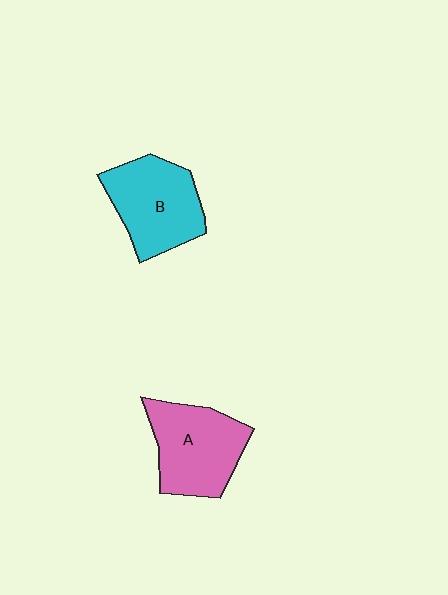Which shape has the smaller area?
Shape B (cyan).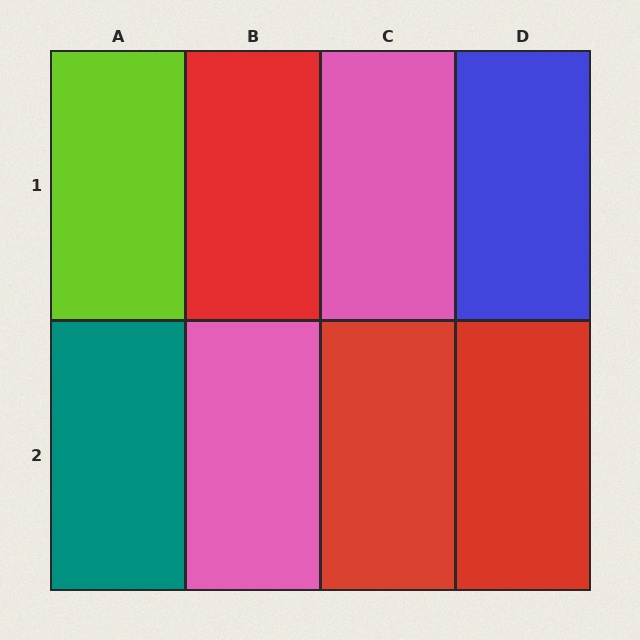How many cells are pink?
2 cells are pink.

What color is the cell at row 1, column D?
Blue.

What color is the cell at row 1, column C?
Pink.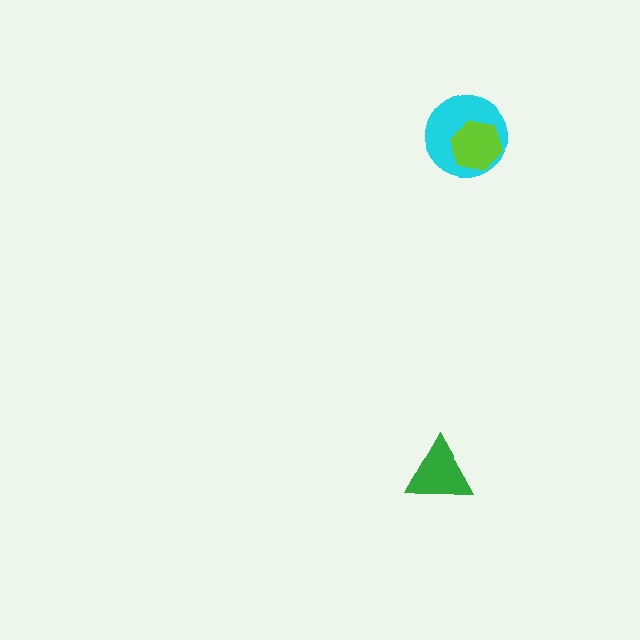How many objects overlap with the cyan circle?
1 object overlaps with the cyan circle.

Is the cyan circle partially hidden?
Yes, it is partially covered by another shape.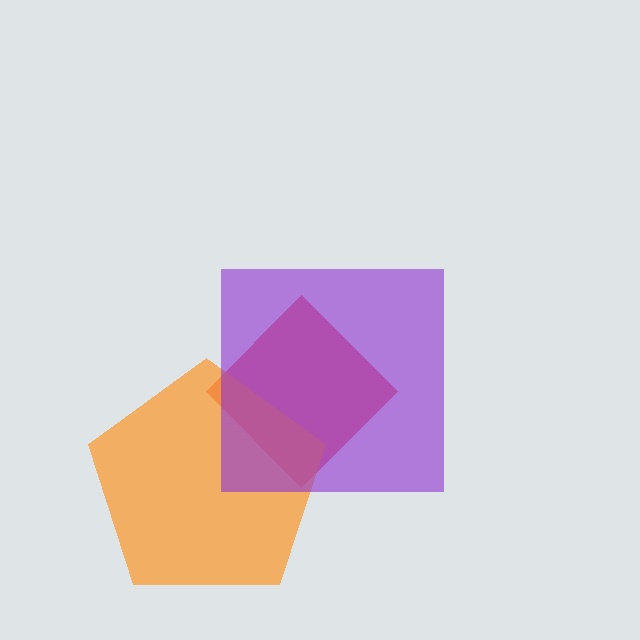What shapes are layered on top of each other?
The layered shapes are: a red diamond, an orange pentagon, a purple square.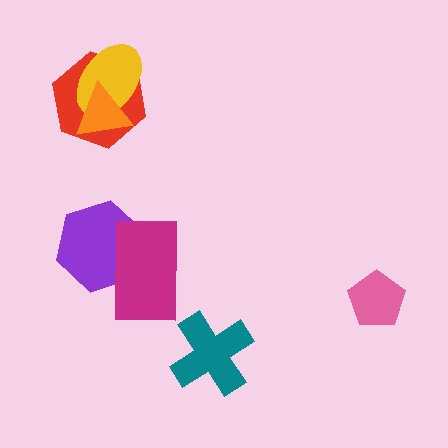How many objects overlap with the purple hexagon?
1 object overlaps with the purple hexagon.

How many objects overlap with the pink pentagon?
0 objects overlap with the pink pentagon.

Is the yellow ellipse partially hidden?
Yes, it is partially covered by another shape.